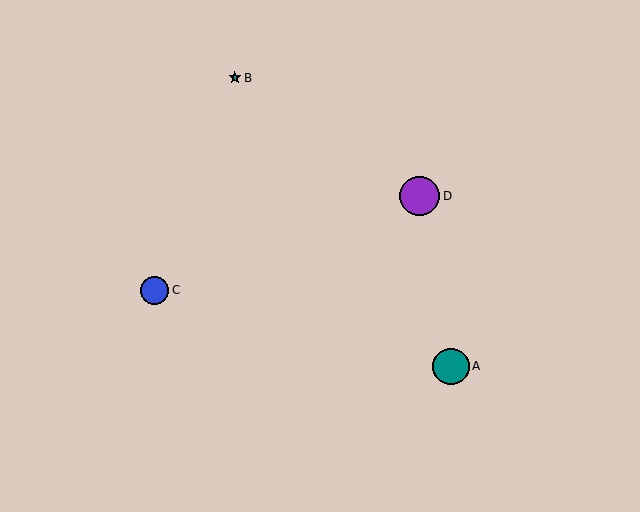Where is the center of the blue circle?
The center of the blue circle is at (155, 290).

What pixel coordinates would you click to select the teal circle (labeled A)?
Click at (451, 366) to select the teal circle A.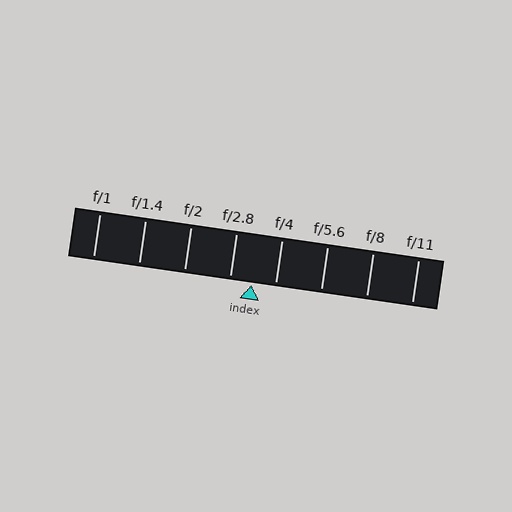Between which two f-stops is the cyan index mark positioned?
The index mark is between f/2.8 and f/4.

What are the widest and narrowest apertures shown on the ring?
The widest aperture shown is f/1 and the narrowest is f/11.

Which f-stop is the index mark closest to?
The index mark is closest to f/2.8.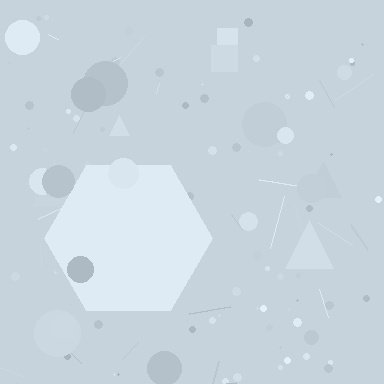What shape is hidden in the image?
A hexagon is hidden in the image.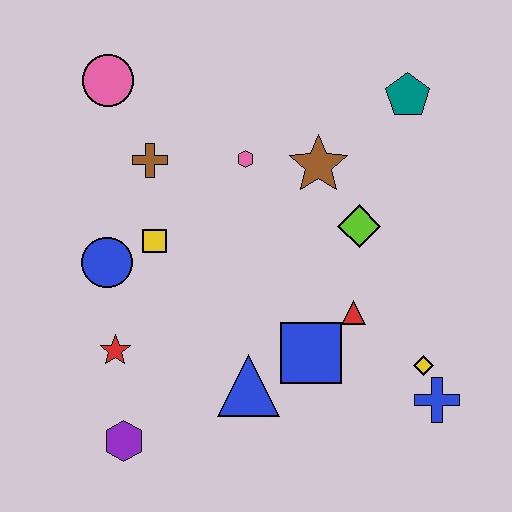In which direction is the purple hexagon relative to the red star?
The purple hexagon is below the red star.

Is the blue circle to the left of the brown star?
Yes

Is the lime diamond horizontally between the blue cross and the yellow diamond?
No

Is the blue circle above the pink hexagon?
No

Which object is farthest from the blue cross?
The pink circle is farthest from the blue cross.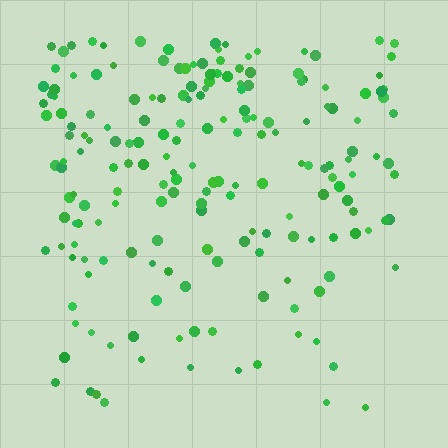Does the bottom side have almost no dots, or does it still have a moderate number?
Still a moderate number, just noticeably fewer than the top.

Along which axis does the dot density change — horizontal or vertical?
Vertical.